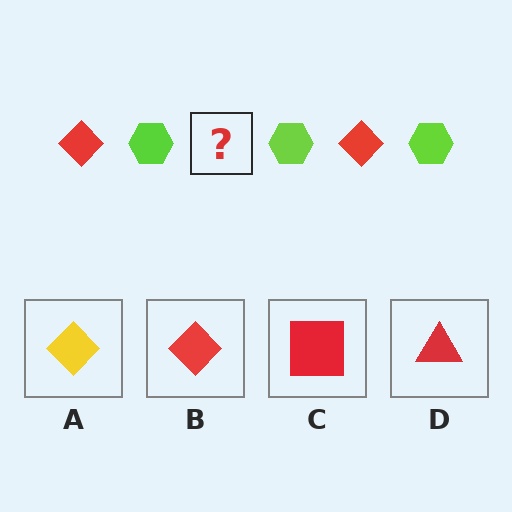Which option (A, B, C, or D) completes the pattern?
B.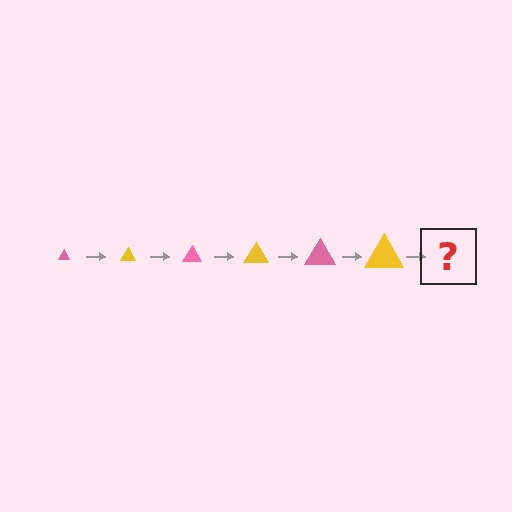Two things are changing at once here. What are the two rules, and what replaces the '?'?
The two rules are that the triangle grows larger each step and the color cycles through pink and yellow. The '?' should be a pink triangle, larger than the previous one.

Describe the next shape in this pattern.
It should be a pink triangle, larger than the previous one.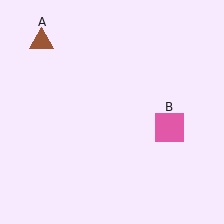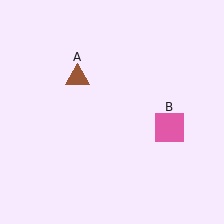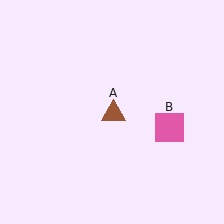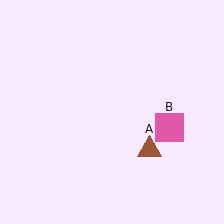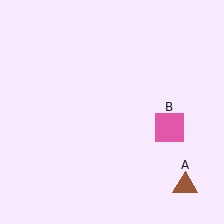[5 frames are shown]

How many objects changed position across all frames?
1 object changed position: brown triangle (object A).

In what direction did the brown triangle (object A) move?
The brown triangle (object A) moved down and to the right.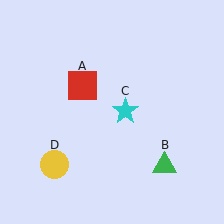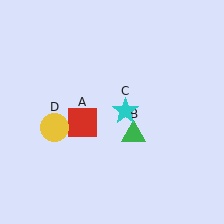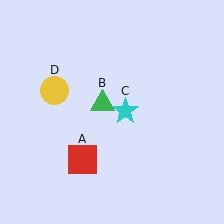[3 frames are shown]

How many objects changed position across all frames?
3 objects changed position: red square (object A), green triangle (object B), yellow circle (object D).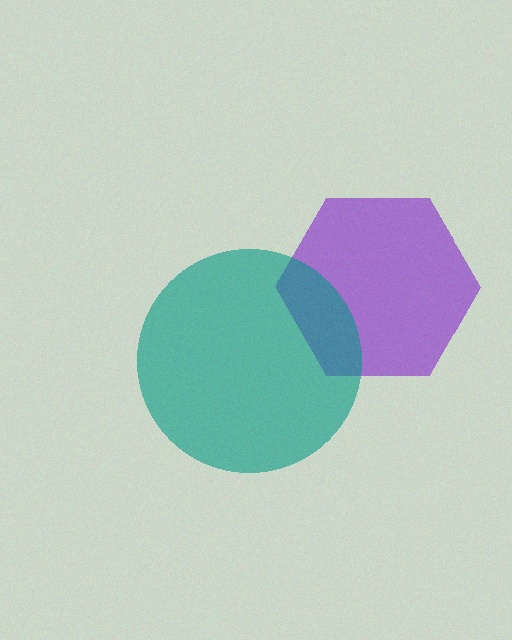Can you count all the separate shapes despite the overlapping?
Yes, there are 2 separate shapes.